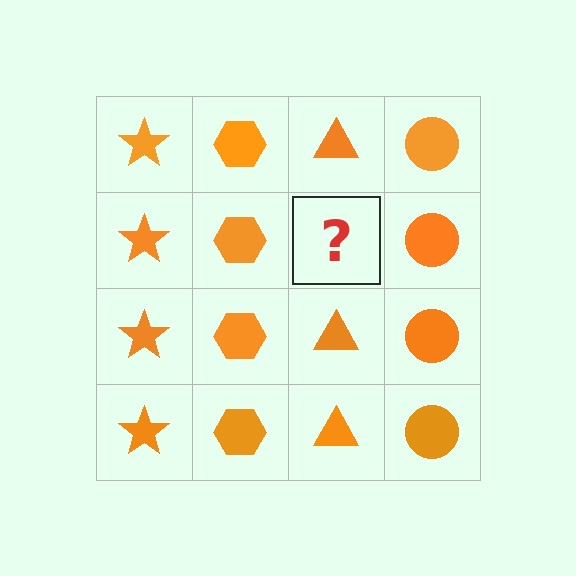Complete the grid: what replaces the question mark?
The question mark should be replaced with an orange triangle.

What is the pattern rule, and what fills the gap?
The rule is that each column has a consistent shape. The gap should be filled with an orange triangle.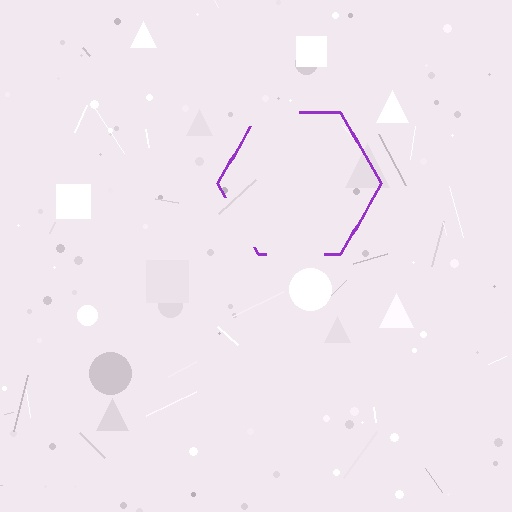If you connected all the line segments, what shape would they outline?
They would outline a hexagon.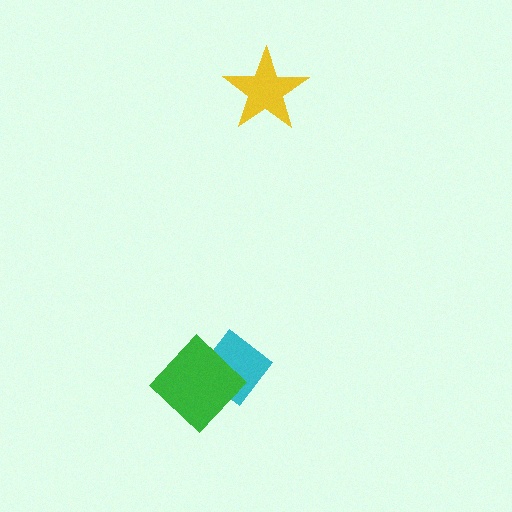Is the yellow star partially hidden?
No, no other shape covers it.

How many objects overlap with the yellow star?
0 objects overlap with the yellow star.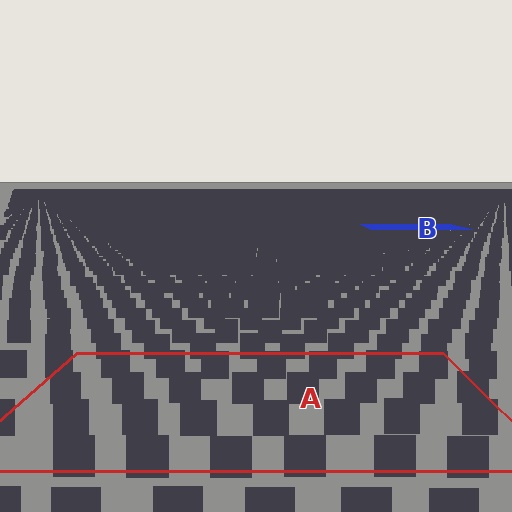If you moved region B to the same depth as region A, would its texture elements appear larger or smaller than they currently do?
They would appear larger. At a closer depth, the same texture elements are projected at a bigger on-screen size.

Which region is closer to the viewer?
Region A is closer. The texture elements there are larger and more spread out.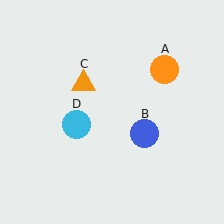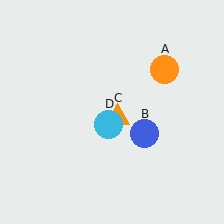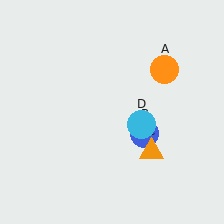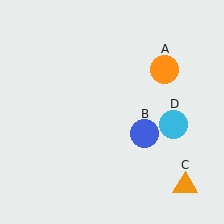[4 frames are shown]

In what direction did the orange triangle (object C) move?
The orange triangle (object C) moved down and to the right.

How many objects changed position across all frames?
2 objects changed position: orange triangle (object C), cyan circle (object D).